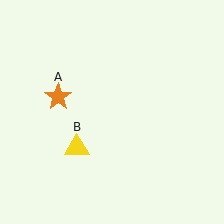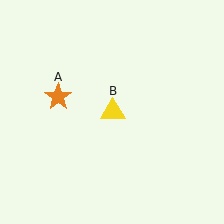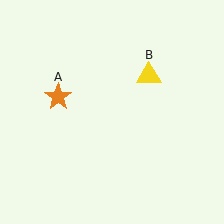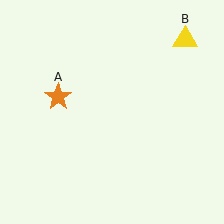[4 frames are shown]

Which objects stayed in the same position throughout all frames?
Orange star (object A) remained stationary.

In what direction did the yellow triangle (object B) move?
The yellow triangle (object B) moved up and to the right.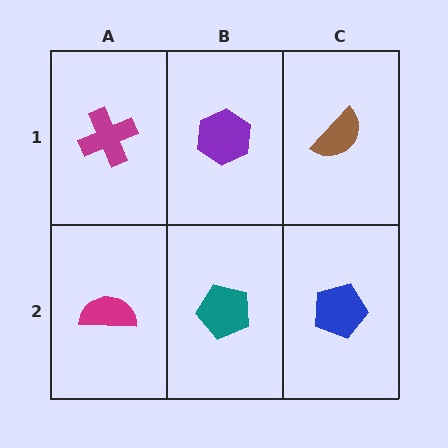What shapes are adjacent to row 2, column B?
A purple hexagon (row 1, column B), a magenta semicircle (row 2, column A), a blue pentagon (row 2, column C).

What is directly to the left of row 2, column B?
A magenta semicircle.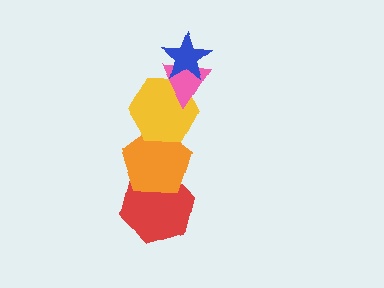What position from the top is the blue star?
The blue star is 1st from the top.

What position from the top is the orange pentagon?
The orange pentagon is 4th from the top.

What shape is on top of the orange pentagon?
The yellow hexagon is on top of the orange pentagon.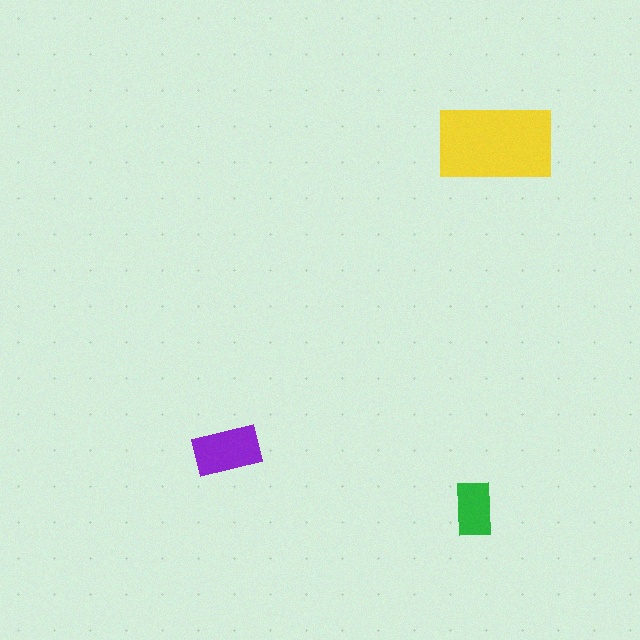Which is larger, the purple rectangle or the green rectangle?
The purple one.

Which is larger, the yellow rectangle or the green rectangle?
The yellow one.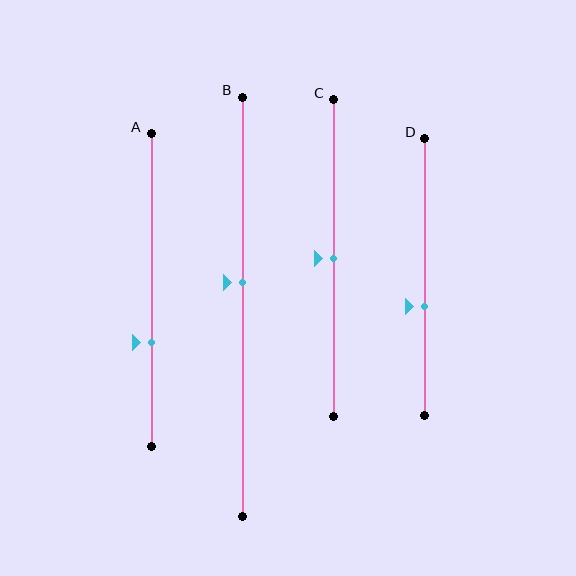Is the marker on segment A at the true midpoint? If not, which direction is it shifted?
No, the marker on segment A is shifted downward by about 17% of the segment length.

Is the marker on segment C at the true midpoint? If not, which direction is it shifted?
Yes, the marker on segment C is at the true midpoint.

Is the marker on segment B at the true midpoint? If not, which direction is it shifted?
No, the marker on segment B is shifted upward by about 6% of the segment length.